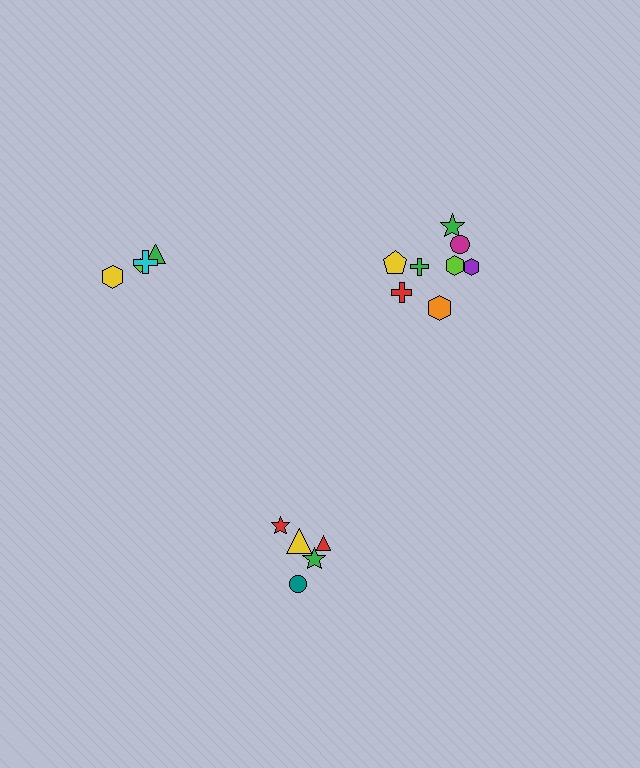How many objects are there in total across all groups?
There are 17 objects.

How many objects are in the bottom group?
There are 5 objects.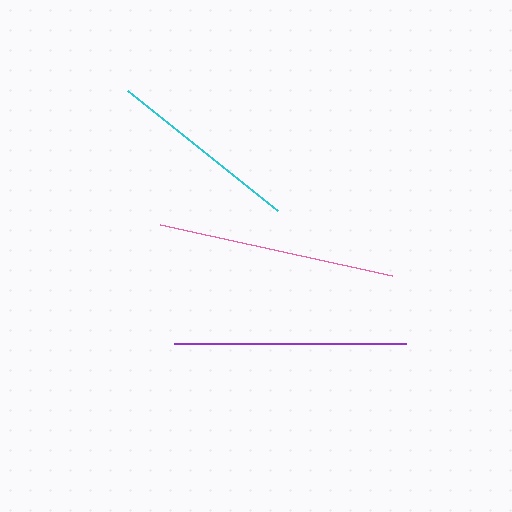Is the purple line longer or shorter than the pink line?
The pink line is longer than the purple line.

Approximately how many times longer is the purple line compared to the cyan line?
The purple line is approximately 1.2 times the length of the cyan line.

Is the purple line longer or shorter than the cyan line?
The purple line is longer than the cyan line.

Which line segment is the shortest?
The cyan line is the shortest at approximately 192 pixels.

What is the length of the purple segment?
The purple segment is approximately 232 pixels long.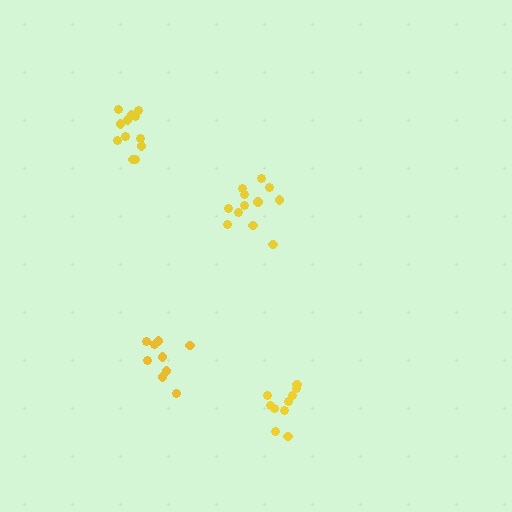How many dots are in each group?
Group 1: 9 dots, Group 2: 12 dots, Group 3: 10 dots, Group 4: 12 dots (43 total).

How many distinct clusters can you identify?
There are 4 distinct clusters.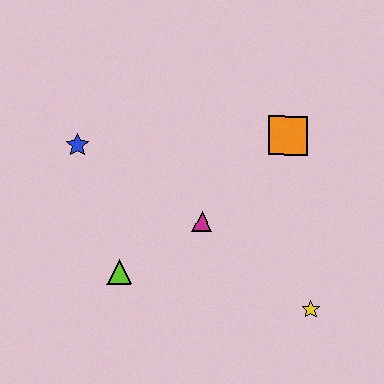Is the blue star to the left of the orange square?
Yes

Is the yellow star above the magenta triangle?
No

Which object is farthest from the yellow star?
The blue star is farthest from the yellow star.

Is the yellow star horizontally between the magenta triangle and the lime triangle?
No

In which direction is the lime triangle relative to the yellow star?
The lime triangle is to the left of the yellow star.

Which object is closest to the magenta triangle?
The lime triangle is closest to the magenta triangle.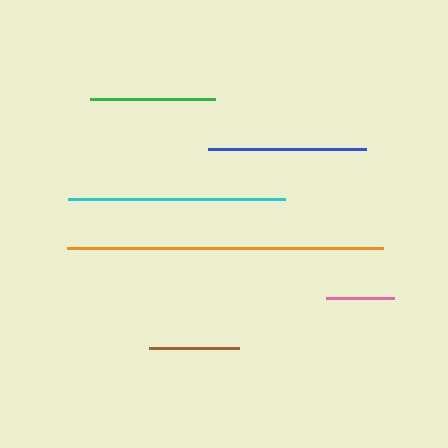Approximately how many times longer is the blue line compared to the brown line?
The blue line is approximately 1.7 times the length of the brown line.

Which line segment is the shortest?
The pink line is the shortest at approximately 68 pixels.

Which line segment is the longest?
The orange line is the longest at approximately 317 pixels.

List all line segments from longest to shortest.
From longest to shortest: orange, cyan, blue, green, brown, pink.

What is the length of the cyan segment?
The cyan segment is approximately 217 pixels long.